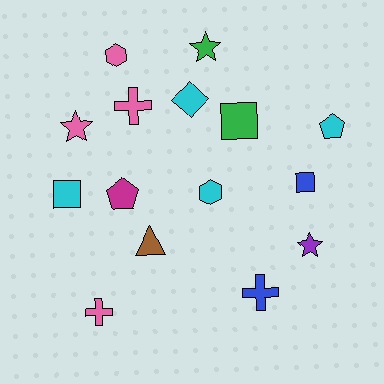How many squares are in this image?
There are 3 squares.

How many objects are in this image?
There are 15 objects.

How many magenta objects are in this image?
There is 1 magenta object.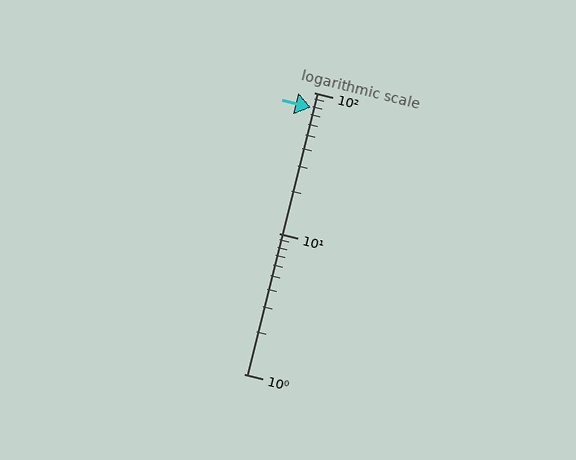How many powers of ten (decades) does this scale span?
The scale spans 2 decades, from 1 to 100.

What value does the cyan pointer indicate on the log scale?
The pointer indicates approximately 78.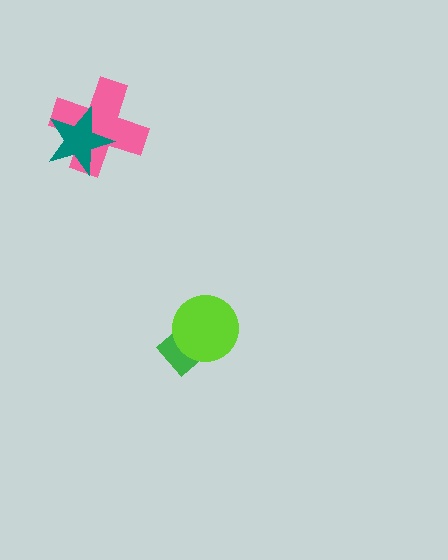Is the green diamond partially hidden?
Yes, it is partially covered by another shape.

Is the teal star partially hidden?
No, no other shape covers it.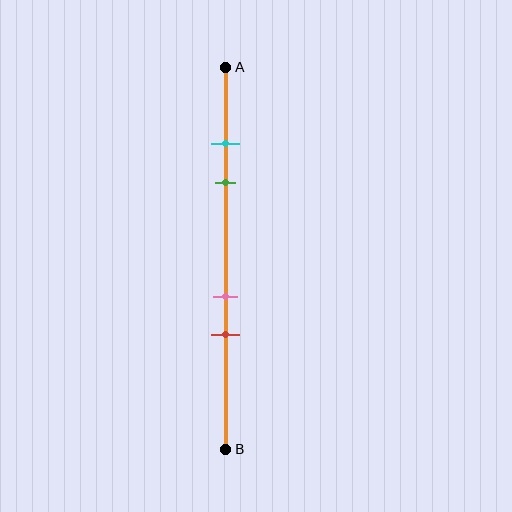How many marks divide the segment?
There are 4 marks dividing the segment.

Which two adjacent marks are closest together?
The cyan and green marks are the closest adjacent pair.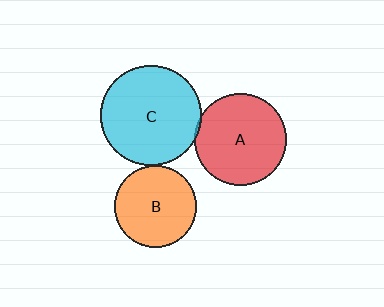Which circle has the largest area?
Circle C (cyan).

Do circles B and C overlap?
Yes.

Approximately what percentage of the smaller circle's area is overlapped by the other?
Approximately 5%.